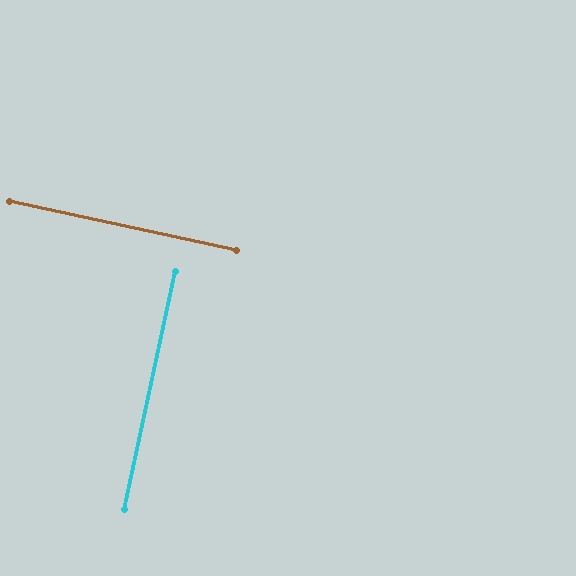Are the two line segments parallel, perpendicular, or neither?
Perpendicular — they meet at approximately 90°.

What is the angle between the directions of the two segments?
Approximately 90 degrees.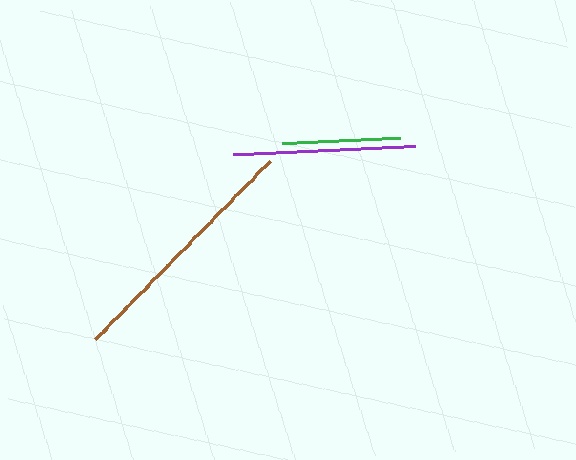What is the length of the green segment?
The green segment is approximately 119 pixels long.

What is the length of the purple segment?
The purple segment is approximately 182 pixels long.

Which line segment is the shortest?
The green line is the shortest at approximately 119 pixels.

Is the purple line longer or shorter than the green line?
The purple line is longer than the green line.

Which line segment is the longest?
The brown line is the longest at approximately 249 pixels.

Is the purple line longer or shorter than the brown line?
The brown line is longer than the purple line.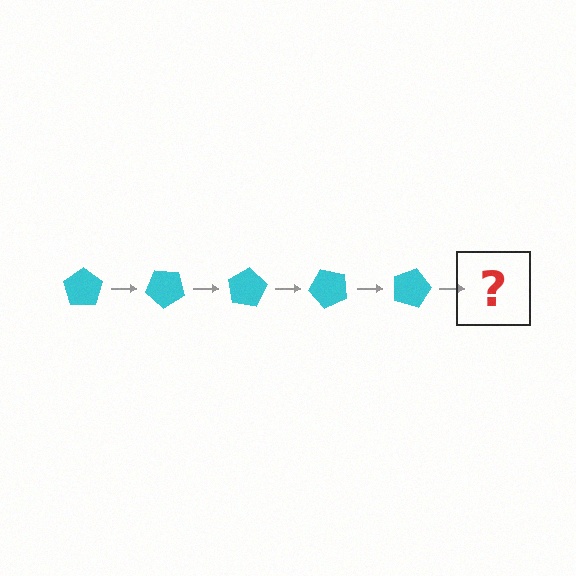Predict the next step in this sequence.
The next step is a cyan pentagon rotated 200 degrees.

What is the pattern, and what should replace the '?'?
The pattern is that the pentagon rotates 40 degrees each step. The '?' should be a cyan pentagon rotated 200 degrees.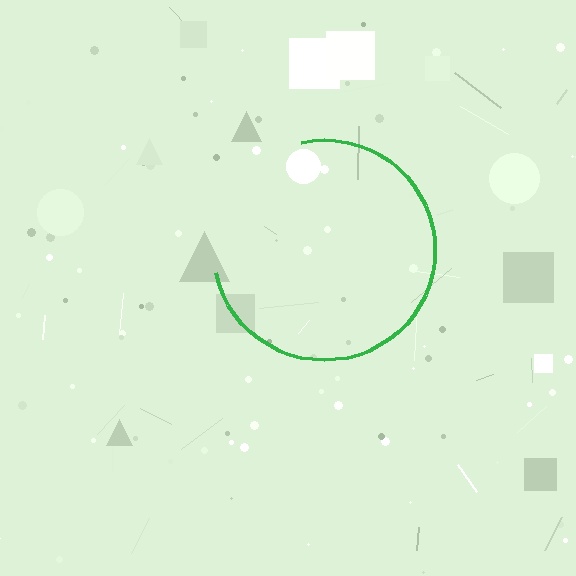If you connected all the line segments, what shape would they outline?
They would outline a circle.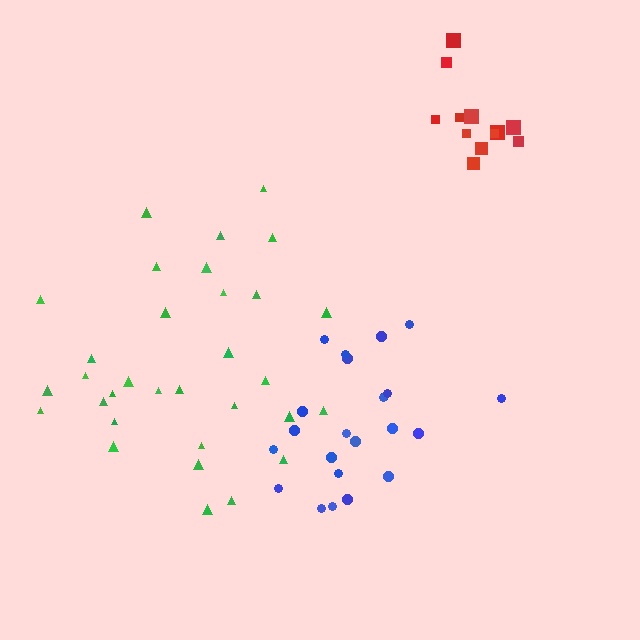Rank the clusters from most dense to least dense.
blue, green, red.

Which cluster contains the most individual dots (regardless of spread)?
Green (32).